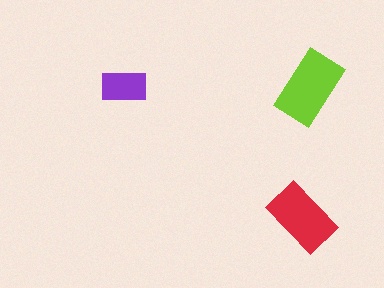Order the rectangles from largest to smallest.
the lime one, the red one, the purple one.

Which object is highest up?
The purple rectangle is topmost.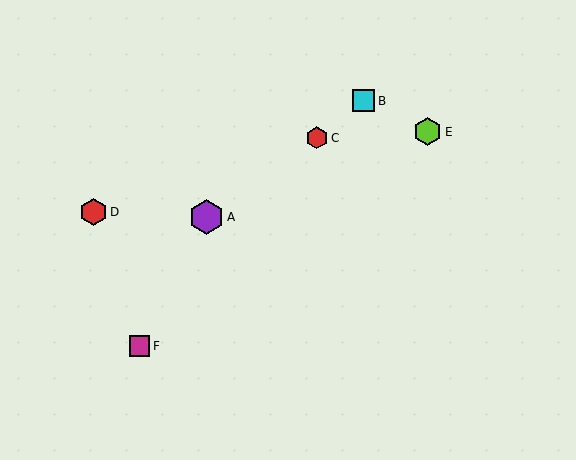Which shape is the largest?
The purple hexagon (labeled A) is the largest.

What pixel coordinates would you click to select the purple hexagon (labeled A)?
Click at (206, 217) to select the purple hexagon A.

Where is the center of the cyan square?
The center of the cyan square is at (364, 101).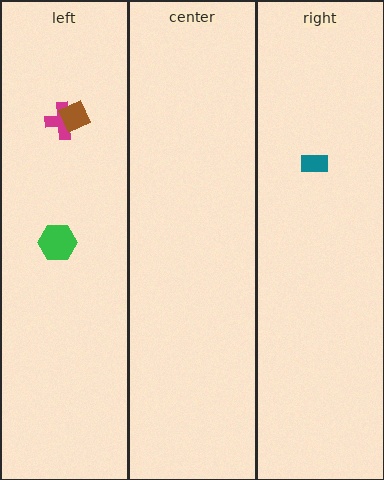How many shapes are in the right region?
1.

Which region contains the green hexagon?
The left region.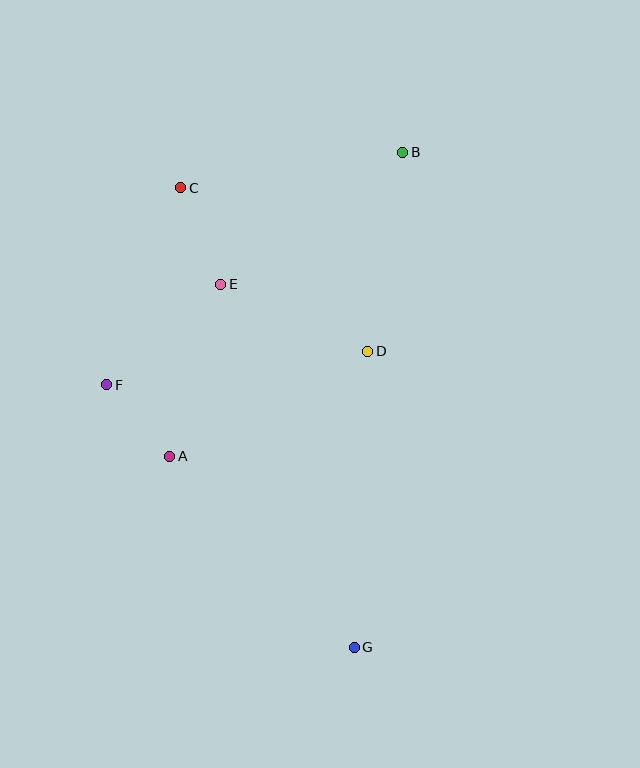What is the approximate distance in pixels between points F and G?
The distance between F and G is approximately 361 pixels.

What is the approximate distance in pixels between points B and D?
The distance between B and D is approximately 202 pixels.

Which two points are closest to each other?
Points A and F are closest to each other.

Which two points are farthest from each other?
Points B and G are farthest from each other.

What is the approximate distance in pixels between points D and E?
The distance between D and E is approximately 162 pixels.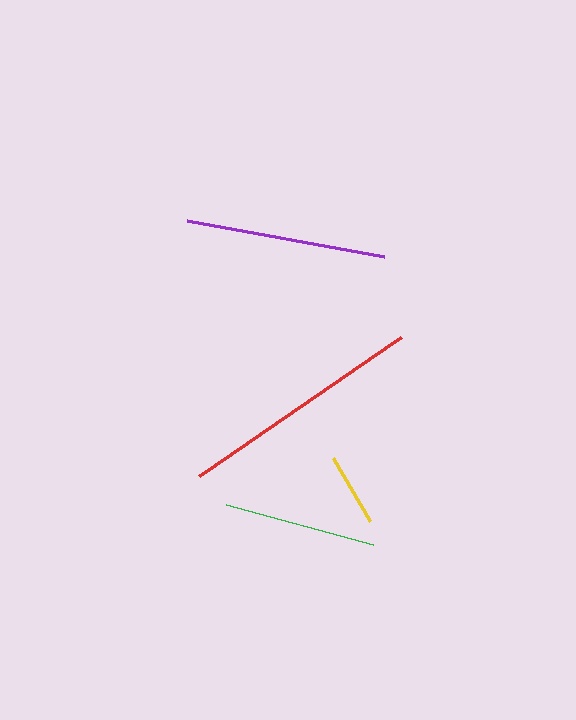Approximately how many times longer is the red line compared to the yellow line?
The red line is approximately 3.4 times the length of the yellow line.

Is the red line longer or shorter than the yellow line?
The red line is longer than the yellow line.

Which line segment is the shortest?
The yellow line is the shortest at approximately 73 pixels.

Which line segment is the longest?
The red line is the longest at approximately 245 pixels.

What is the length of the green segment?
The green segment is approximately 152 pixels long.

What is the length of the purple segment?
The purple segment is approximately 201 pixels long.